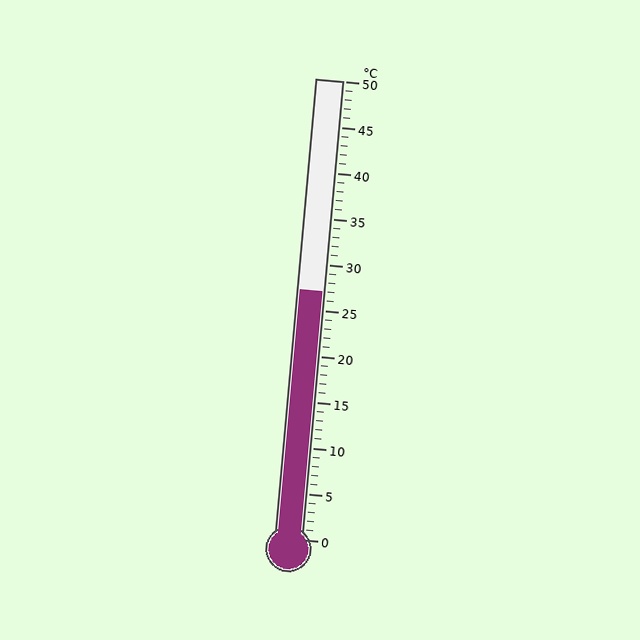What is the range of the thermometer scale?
The thermometer scale ranges from 0°C to 50°C.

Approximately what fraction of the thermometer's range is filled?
The thermometer is filled to approximately 55% of its range.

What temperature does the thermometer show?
The thermometer shows approximately 27°C.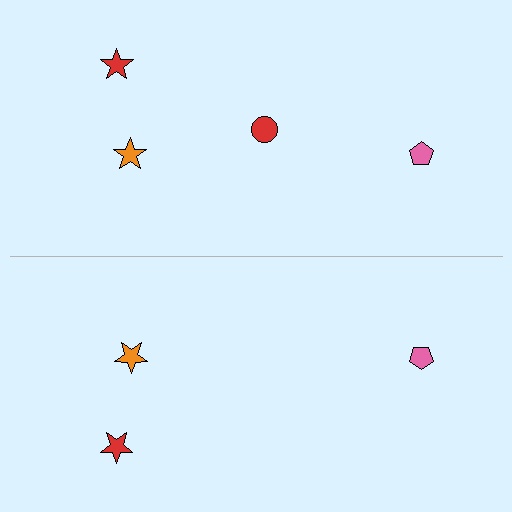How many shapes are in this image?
There are 7 shapes in this image.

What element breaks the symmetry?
A red circle is missing from the bottom side.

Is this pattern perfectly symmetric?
No, the pattern is not perfectly symmetric. A red circle is missing from the bottom side.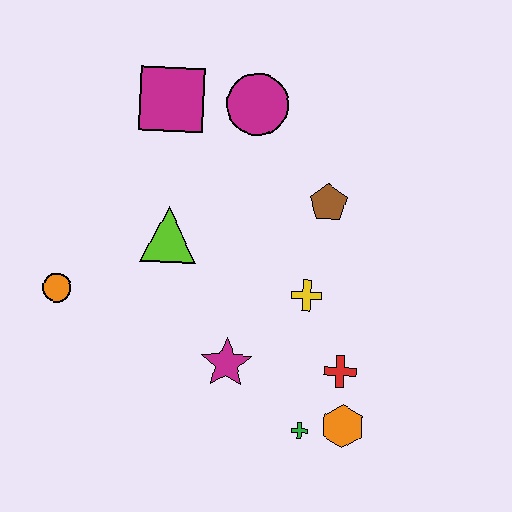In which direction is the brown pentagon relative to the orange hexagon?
The brown pentagon is above the orange hexagon.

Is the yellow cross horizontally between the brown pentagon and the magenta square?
Yes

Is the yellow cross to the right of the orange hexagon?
No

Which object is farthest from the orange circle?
The orange hexagon is farthest from the orange circle.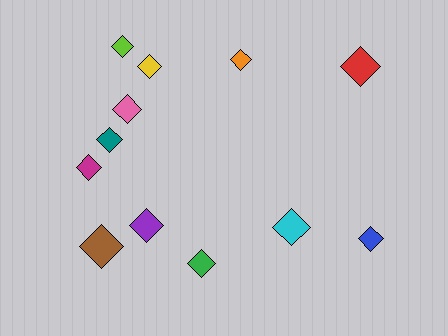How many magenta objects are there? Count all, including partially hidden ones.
There is 1 magenta object.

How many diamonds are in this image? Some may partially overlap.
There are 12 diamonds.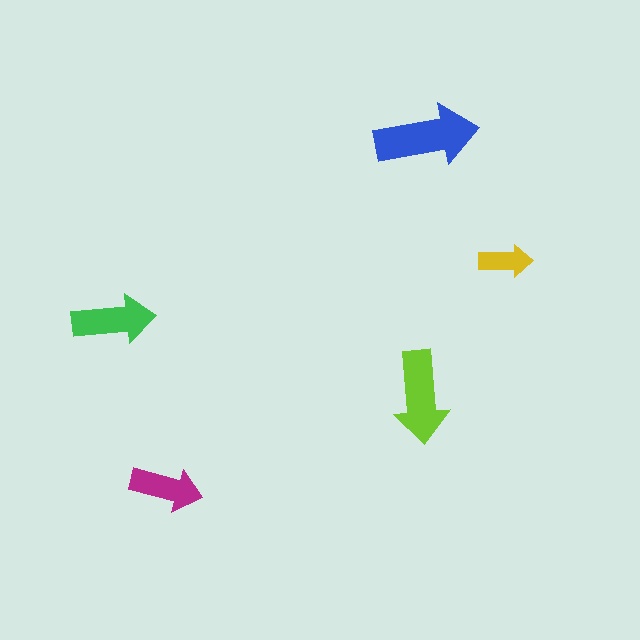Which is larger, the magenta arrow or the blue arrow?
The blue one.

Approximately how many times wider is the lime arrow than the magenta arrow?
About 1.5 times wider.